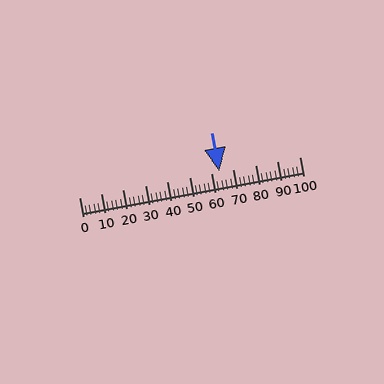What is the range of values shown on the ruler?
The ruler shows values from 0 to 100.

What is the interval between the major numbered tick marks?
The major tick marks are spaced 10 units apart.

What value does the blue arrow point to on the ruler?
The blue arrow points to approximately 64.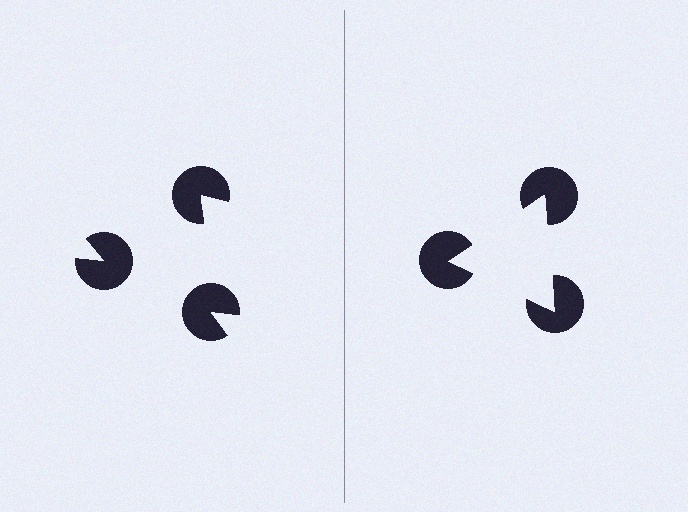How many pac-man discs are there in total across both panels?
6 — 3 on each side.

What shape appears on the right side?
An illusory triangle.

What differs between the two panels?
The pac-man discs are positioned identically on both sides; only the wedge orientations differ. On the right they align to a triangle; on the left they are misaligned.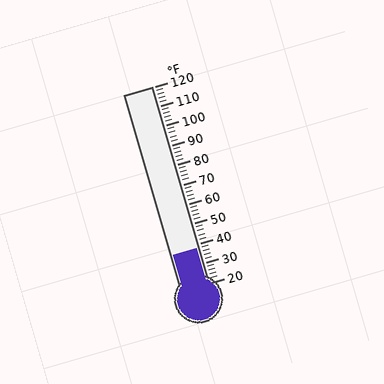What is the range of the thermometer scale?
The thermometer scale ranges from 20°F to 120°F.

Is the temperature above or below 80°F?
The temperature is below 80°F.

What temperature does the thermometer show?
The thermometer shows approximately 38°F.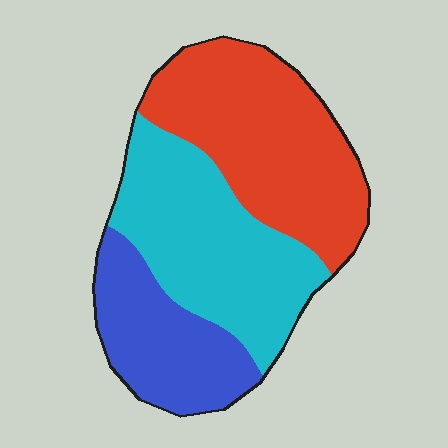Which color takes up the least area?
Blue, at roughly 25%.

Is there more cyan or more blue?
Cyan.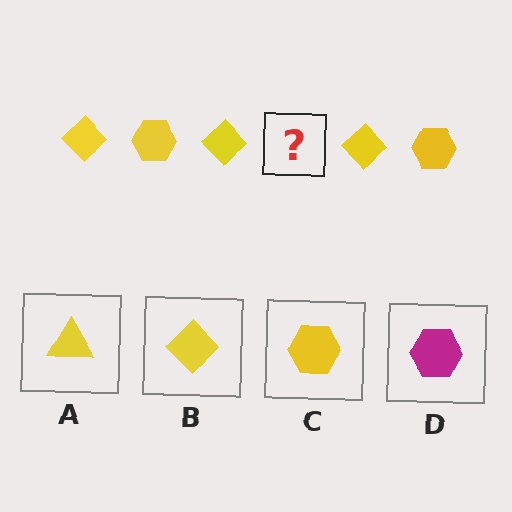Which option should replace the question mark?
Option C.